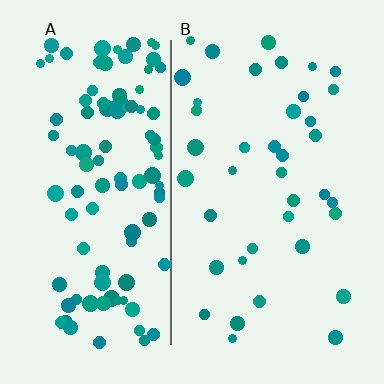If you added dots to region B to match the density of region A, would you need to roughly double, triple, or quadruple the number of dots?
Approximately triple.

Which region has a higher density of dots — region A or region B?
A (the left).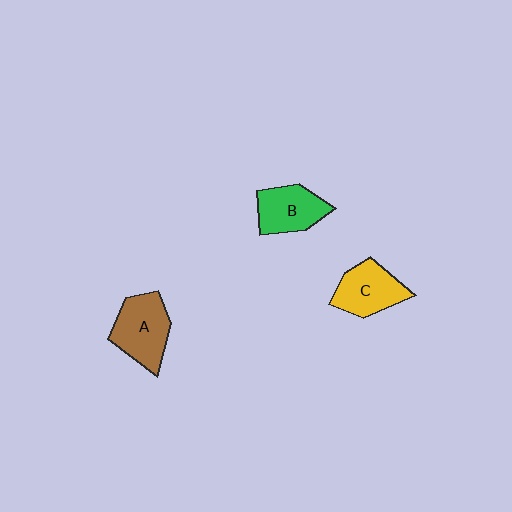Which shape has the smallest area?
Shape B (green).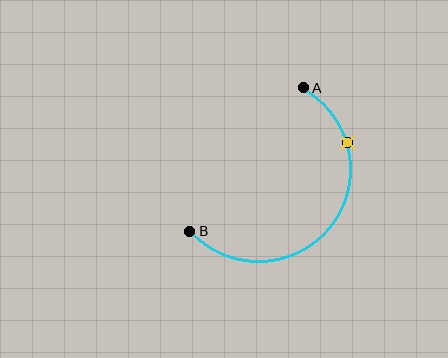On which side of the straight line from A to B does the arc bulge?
The arc bulges below and to the right of the straight line connecting A and B.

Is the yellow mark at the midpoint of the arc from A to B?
No. The yellow mark lies on the arc but is closer to endpoint A. The arc midpoint would be at the point on the curve equidistant along the arc from both A and B.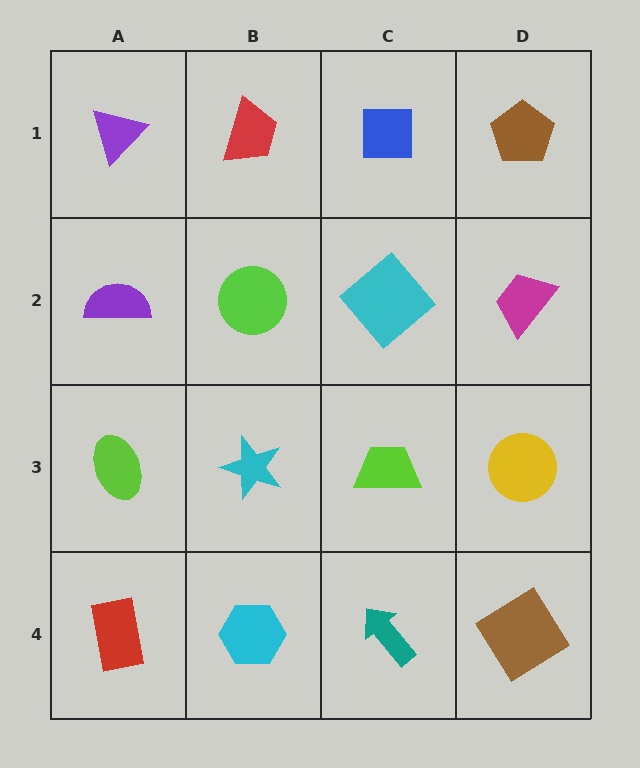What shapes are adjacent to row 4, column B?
A cyan star (row 3, column B), a red rectangle (row 4, column A), a teal arrow (row 4, column C).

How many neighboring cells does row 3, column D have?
3.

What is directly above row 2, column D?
A brown pentagon.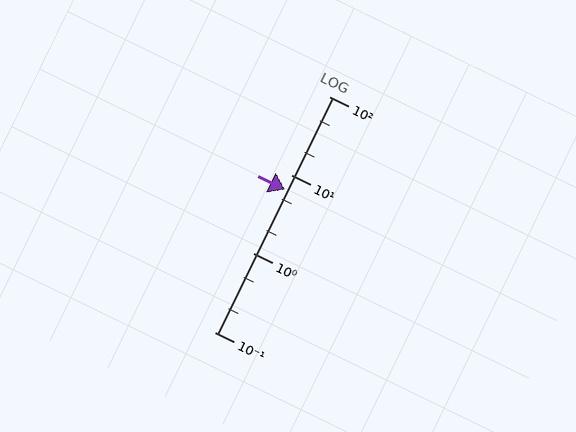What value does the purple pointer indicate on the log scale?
The pointer indicates approximately 6.6.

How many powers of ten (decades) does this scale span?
The scale spans 3 decades, from 0.1 to 100.